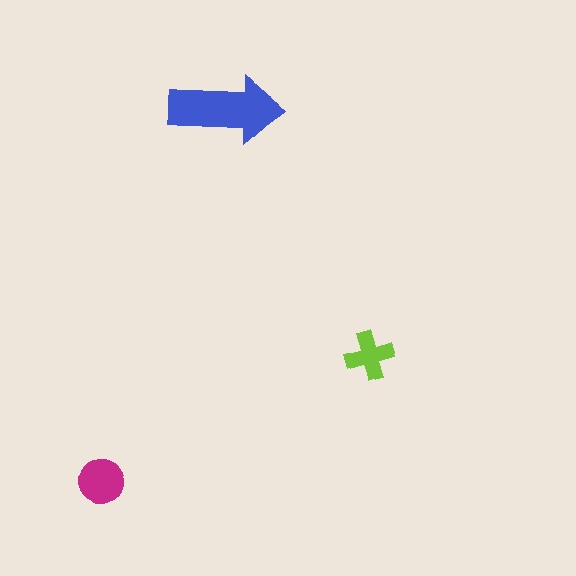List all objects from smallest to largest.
The lime cross, the magenta circle, the blue arrow.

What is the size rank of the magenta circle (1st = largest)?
2nd.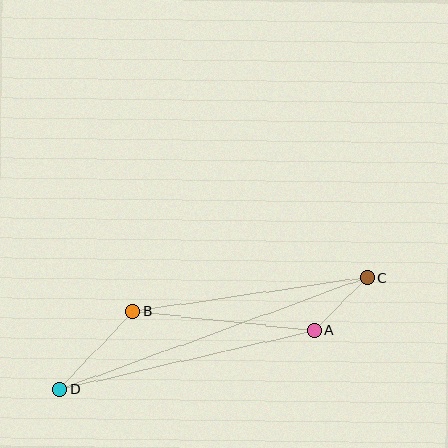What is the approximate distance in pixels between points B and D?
The distance between B and D is approximately 107 pixels.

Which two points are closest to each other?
Points A and C are closest to each other.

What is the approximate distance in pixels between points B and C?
The distance between B and C is approximately 237 pixels.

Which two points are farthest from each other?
Points C and D are farthest from each other.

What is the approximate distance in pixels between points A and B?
The distance between A and B is approximately 182 pixels.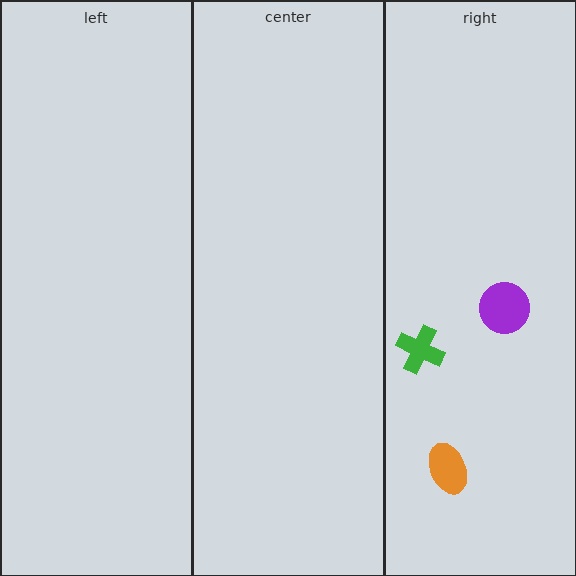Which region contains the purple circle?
The right region.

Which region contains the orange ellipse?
The right region.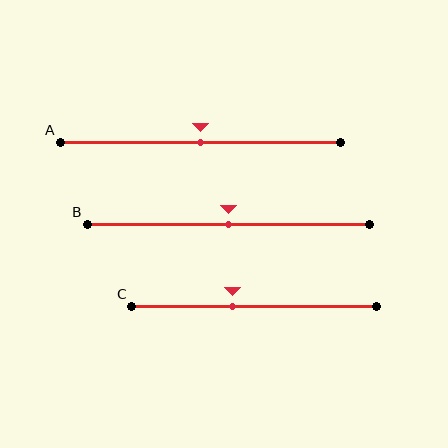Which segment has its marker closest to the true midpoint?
Segment A has its marker closest to the true midpoint.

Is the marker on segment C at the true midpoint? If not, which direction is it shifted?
No, the marker on segment C is shifted to the left by about 9% of the segment length.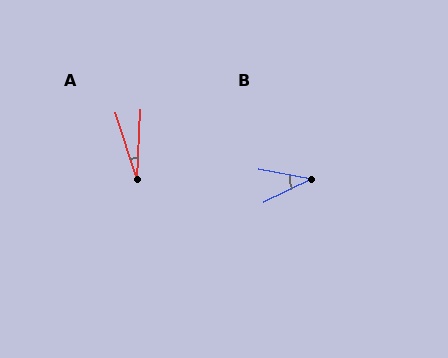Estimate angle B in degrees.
Approximately 37 degrees.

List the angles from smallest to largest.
A (21°), B (37°).